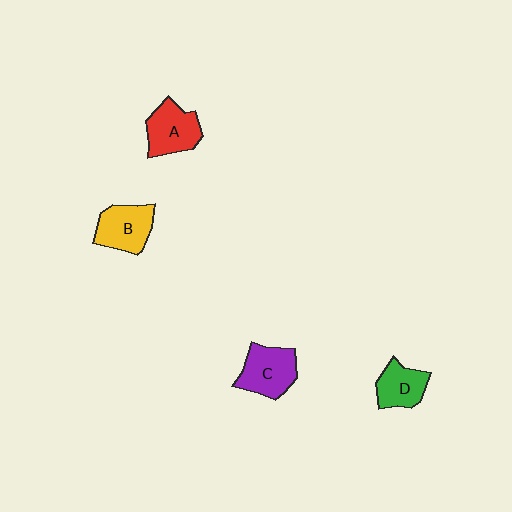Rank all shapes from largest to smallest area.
From largest to smallest: C (purple), A (red), B (yellow), D (green).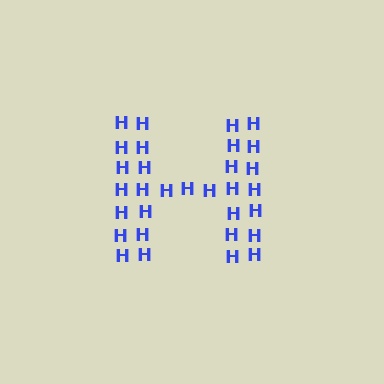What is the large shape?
The large shape is the letter H.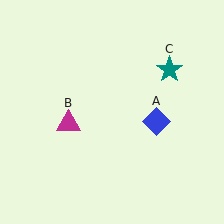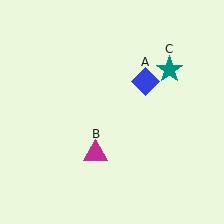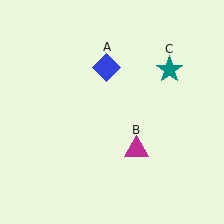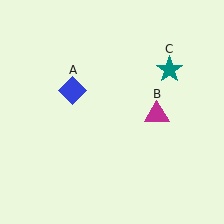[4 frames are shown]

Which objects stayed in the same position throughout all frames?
Teal star (object C) remained stationary.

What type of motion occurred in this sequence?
The blue diamond (object A), magenta triangle (object B) rotated counterclockwise around the center of the scene.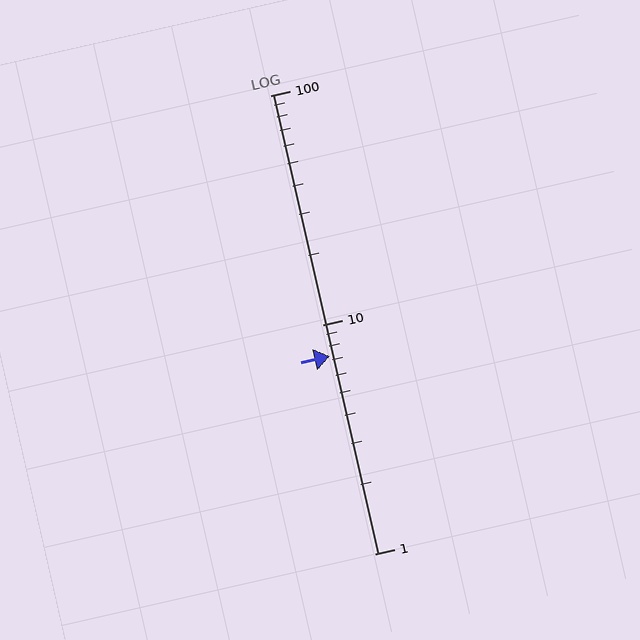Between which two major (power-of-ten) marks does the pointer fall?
The pointer is between 1 and 10.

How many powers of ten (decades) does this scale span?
The scale spans 2 decades, from 1 to 100.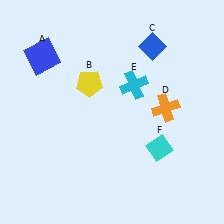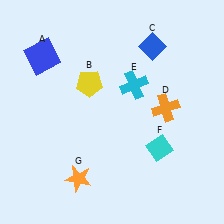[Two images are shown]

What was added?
An orange star (G) was added in Image 2.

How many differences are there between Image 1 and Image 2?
There is 1 difference between the two images.